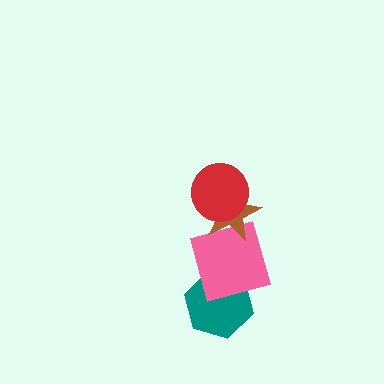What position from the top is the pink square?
The pink square is 3rd from the top.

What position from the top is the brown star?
The brown star is 2nd from the top.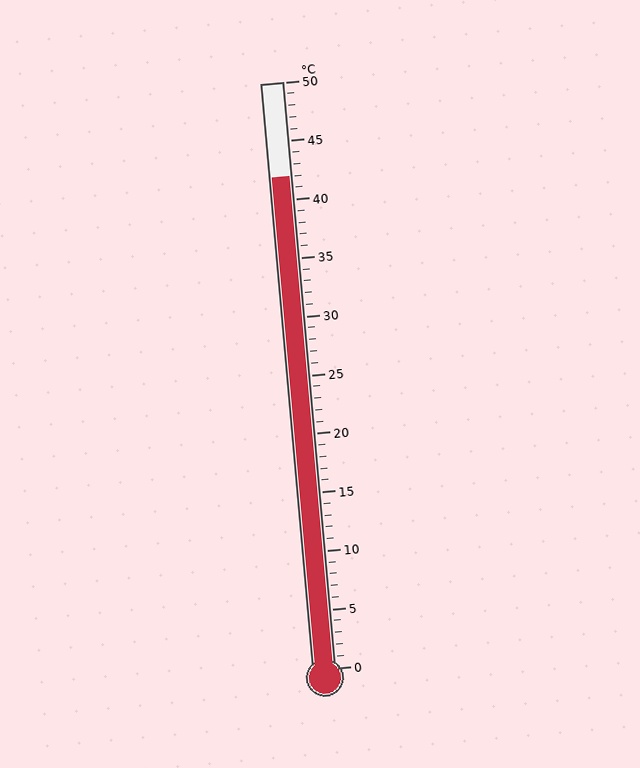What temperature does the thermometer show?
The thermometer shows approximately 42°C.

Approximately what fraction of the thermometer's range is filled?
The thermometer is filled to approximately 85% of its range.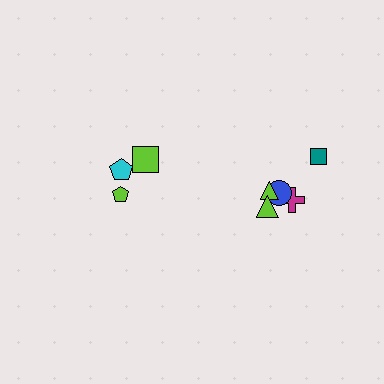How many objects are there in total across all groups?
There are 8 objects.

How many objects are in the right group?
There are 5 objects.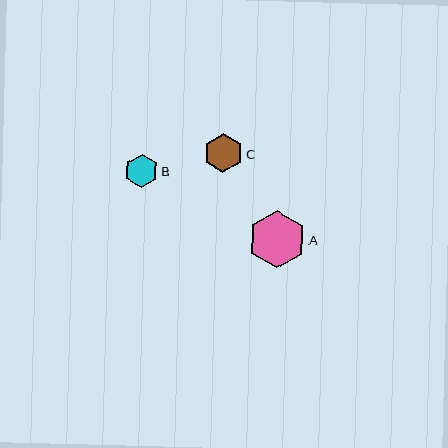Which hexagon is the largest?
Hexagon A is the largest with a size of approximately 58 pixels.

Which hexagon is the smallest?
Hexagon B is the smallest with a size of approximately 33 pixels.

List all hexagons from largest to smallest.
From largest to smallest: A, C, B.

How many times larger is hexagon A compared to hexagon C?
Hexagon A is approximately 1.5 times the size of hexagon C.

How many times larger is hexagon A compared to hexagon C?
Hexagon A is approximately 1.5 times the size of hexagon C.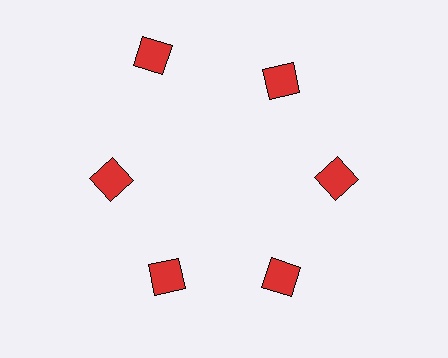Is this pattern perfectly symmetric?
No. The 6 red squares are arranged in a ring, but one element near the 11 o'clock position is pushed outward from the center, breaking the 6-fold rotational symmetry.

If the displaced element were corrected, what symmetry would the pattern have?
It would have 6-fold rotational symmetry — the pattern would map onto itself every 60 degrees.